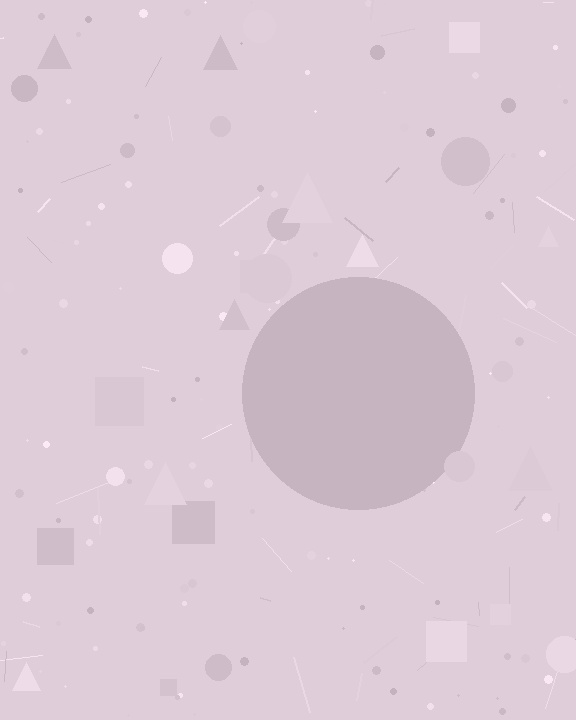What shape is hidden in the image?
A circle is hidden in the image.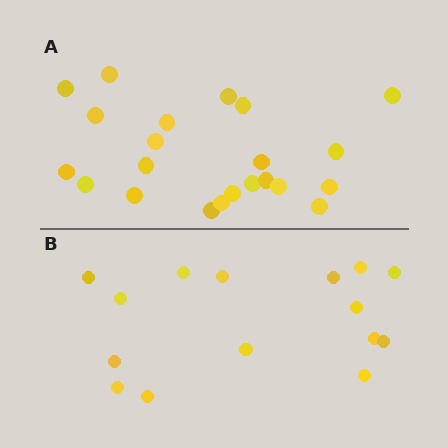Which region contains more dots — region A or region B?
Region A (the top region) has more dots.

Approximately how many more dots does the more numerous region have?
Region A has roughly 8 or so more dots than region B.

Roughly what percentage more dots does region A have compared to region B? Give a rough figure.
About 45% more.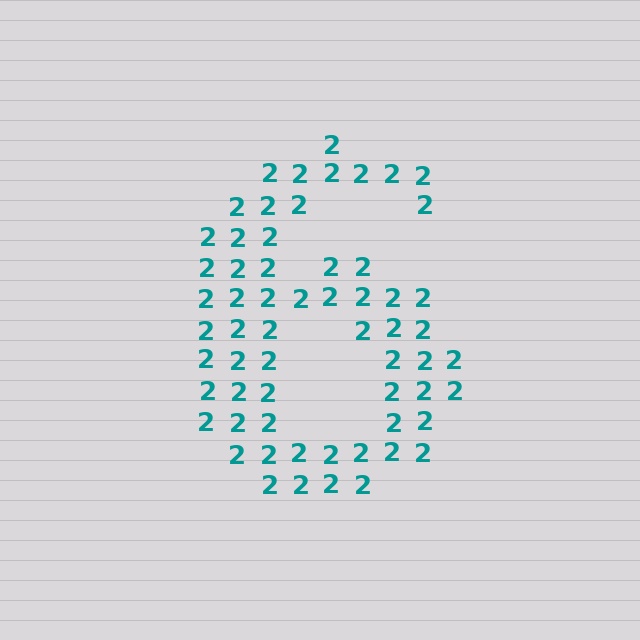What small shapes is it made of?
It is made of small digit 2's.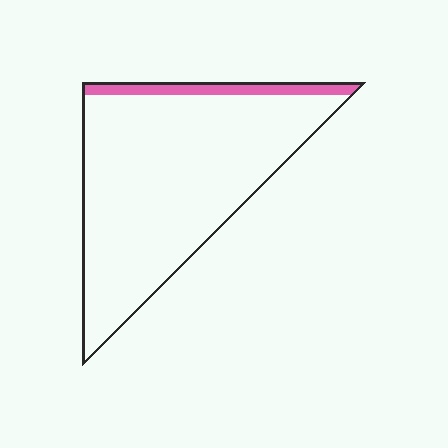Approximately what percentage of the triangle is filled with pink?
Approximately 10%.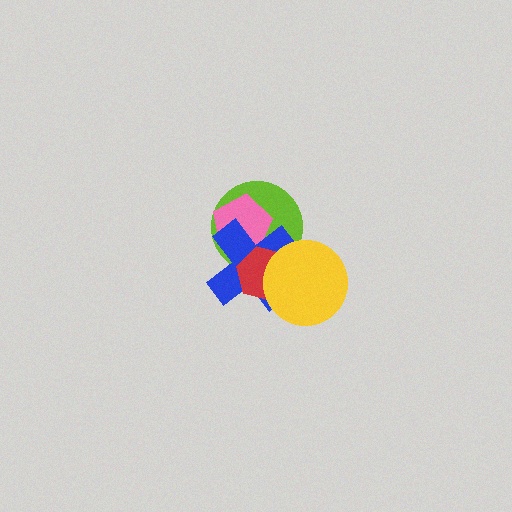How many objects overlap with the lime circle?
4 objects overlap with the lime circle.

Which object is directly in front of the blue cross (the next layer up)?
The red hexagon is directly in front of the blue cross.